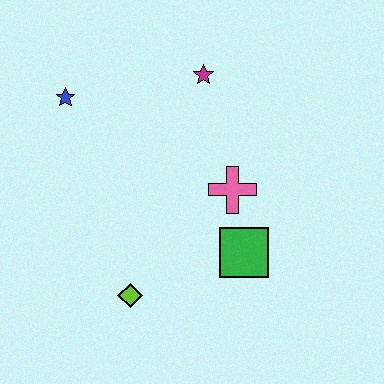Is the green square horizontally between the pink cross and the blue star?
No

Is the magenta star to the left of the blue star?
No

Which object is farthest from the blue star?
The green square is farthest from the blue star.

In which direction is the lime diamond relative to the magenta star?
The lime diamond is below the magenta star.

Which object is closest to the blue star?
The magenta star is closest to the blue star.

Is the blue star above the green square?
Yes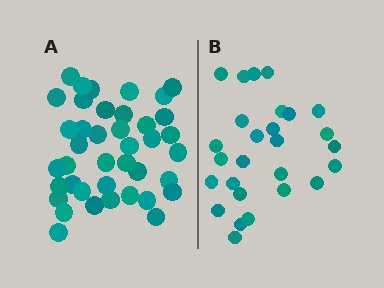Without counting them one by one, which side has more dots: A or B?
Region A (the left region) has more dots.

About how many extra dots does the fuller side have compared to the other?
Region A has approximately 15 more dots than region B.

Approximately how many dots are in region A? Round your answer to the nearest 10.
About 40 dots.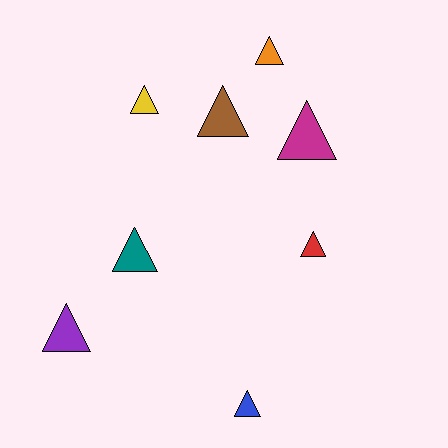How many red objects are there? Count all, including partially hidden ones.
There is 1 red object.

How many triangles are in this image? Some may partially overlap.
There are 8 triangles.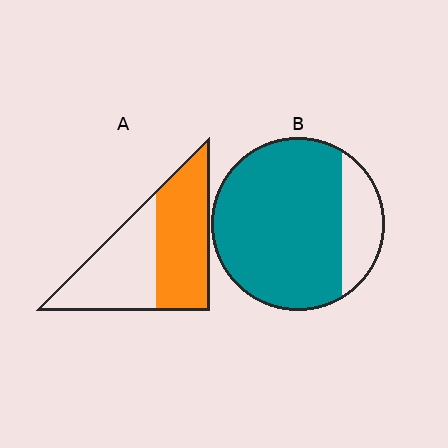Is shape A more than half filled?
Roughly half.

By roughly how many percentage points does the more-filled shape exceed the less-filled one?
By roughly 30 percentage points (B over A).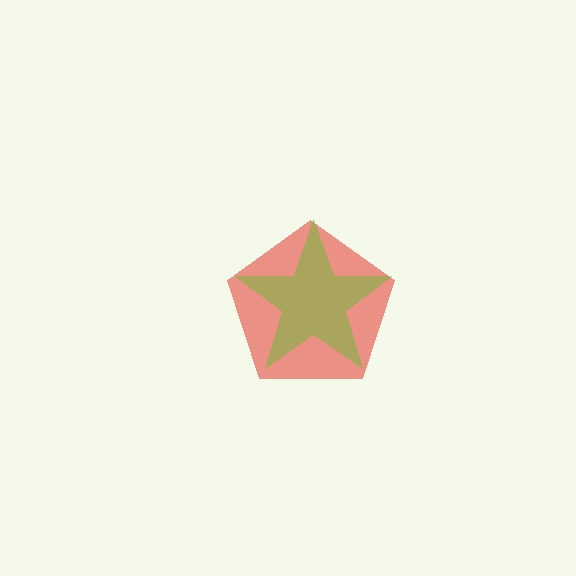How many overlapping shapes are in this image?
There are 2 overlapping shapes in the image.